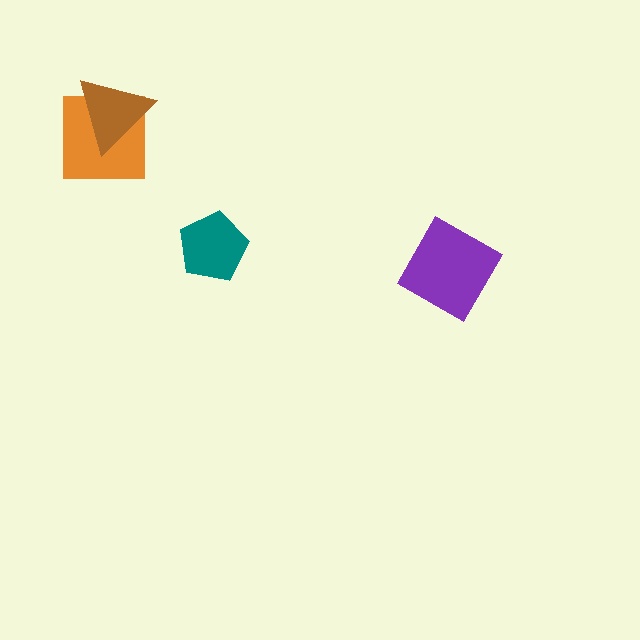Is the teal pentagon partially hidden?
No, no other shape covers it.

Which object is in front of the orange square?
The brown triangle is in front of the orange square.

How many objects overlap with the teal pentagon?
0 objects overlap with the teal pentagon.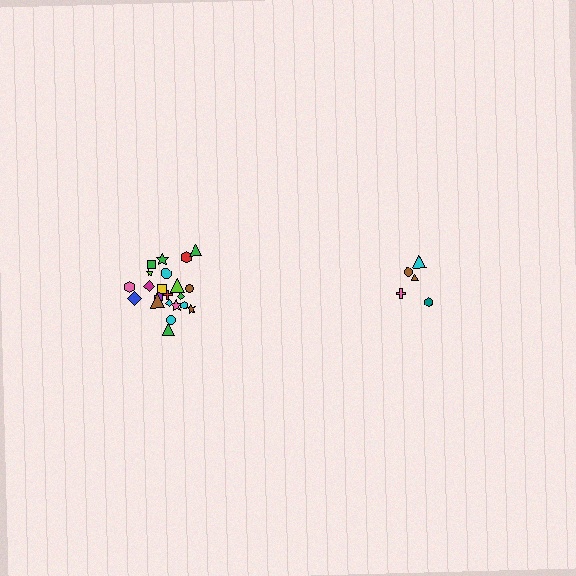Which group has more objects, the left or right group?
The left group.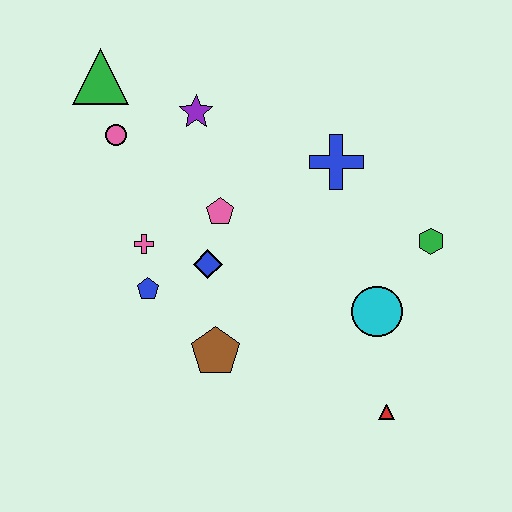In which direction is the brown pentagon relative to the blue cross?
The brown pentagon is below the blue cross.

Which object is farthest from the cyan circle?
The green triangle is farthest from the cyan circle.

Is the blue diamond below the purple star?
Yes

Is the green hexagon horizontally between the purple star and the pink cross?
No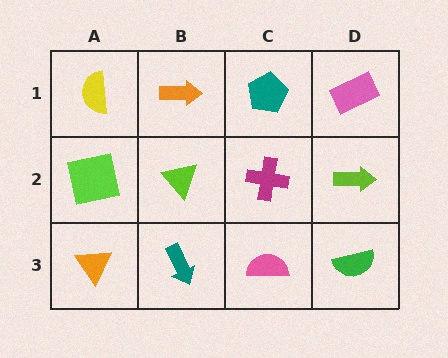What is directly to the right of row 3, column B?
A pink semicircle.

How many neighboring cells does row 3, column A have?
2.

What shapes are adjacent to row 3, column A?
A lime square (row 2, column A), a teal arrow (row 3, column B).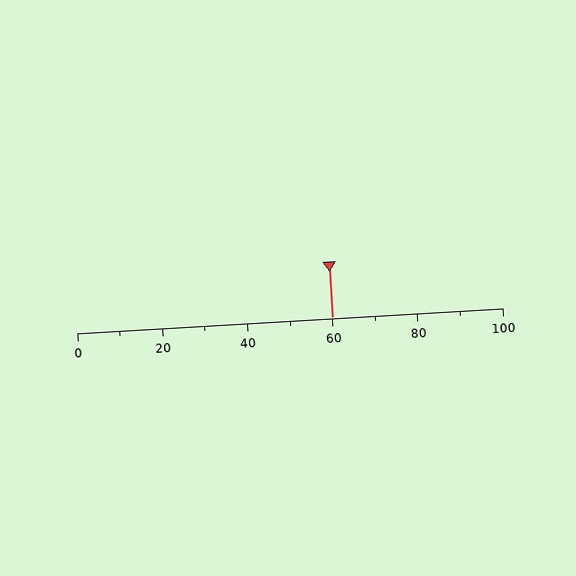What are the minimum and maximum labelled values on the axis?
The axis runs from 0 to 100.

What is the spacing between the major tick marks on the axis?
The major ticks are spaced 20 apart.